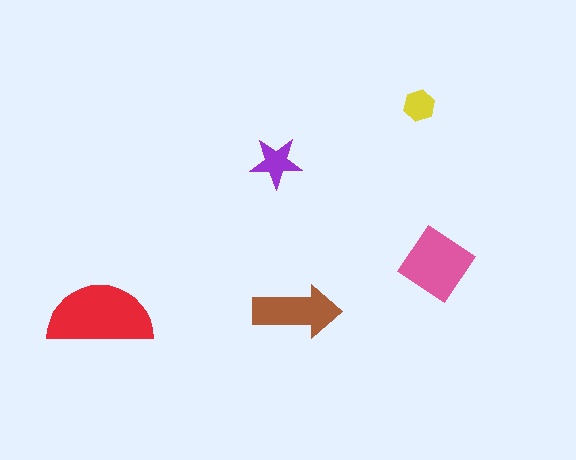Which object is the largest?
The red semicircle.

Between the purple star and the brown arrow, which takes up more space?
The brown arrow.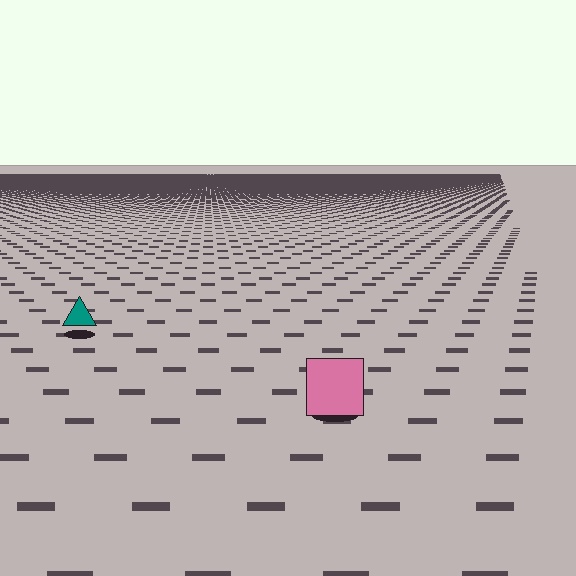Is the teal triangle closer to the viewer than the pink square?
No. The pink square is closer — you can tell from the texture gradient: the ground texture is coarser near it.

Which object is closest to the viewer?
The pink square is closest. The texture marks near it are larger and more spread out.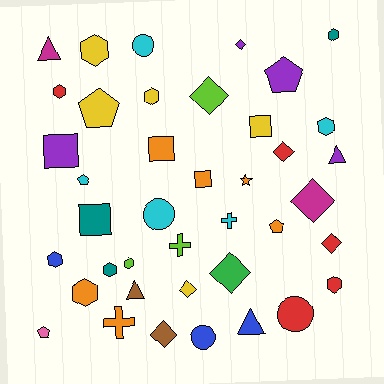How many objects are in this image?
There are 40 objects.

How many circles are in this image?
There are 4 circles.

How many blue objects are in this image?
There are 3 blue objects.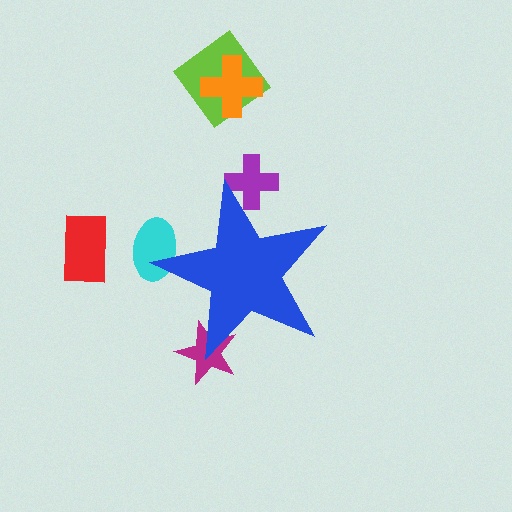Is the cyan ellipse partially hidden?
Yes, the cyan ellipse is partially hidden behind the blue star.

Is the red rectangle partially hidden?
No, the red rectangle is fully visible.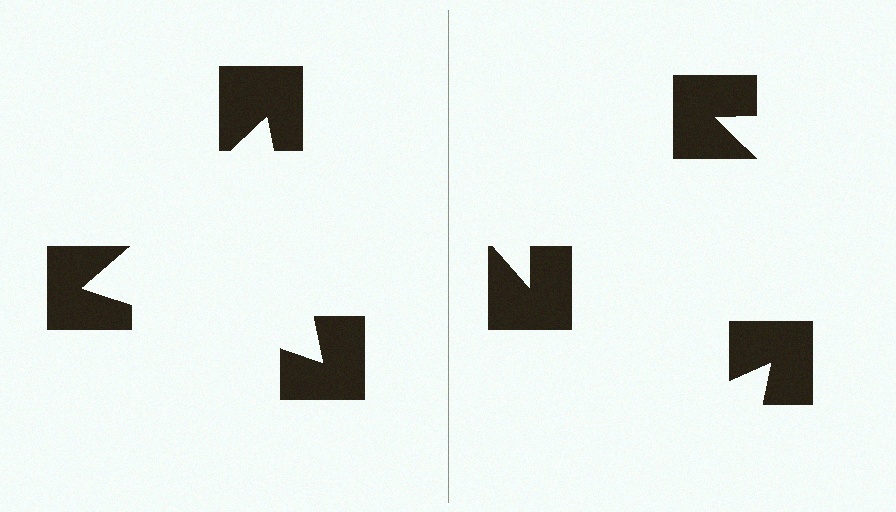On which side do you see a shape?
An illusory triangle appears on the left side. On the right side the wedge cuts are rotated, so no coherent shape forms.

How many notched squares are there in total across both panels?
6 — 3 on each side.